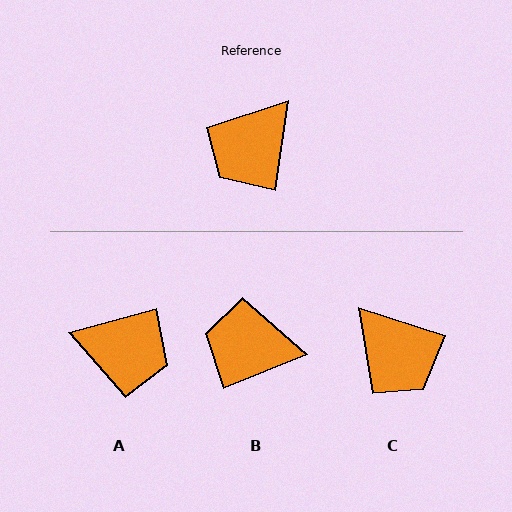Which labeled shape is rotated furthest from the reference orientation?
A, about 113 degrees away.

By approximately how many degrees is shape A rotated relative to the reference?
Approximately 113 degrees counter-clockwise.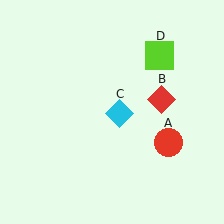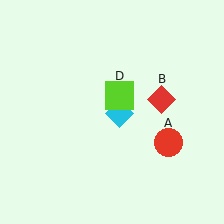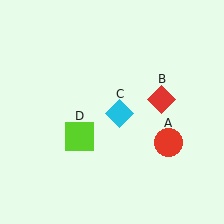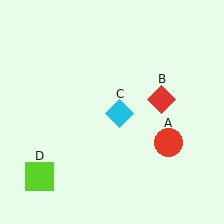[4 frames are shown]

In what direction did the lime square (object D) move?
The lime square (object D) moved down and to the left.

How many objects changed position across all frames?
1 object changed position: lime square (object D).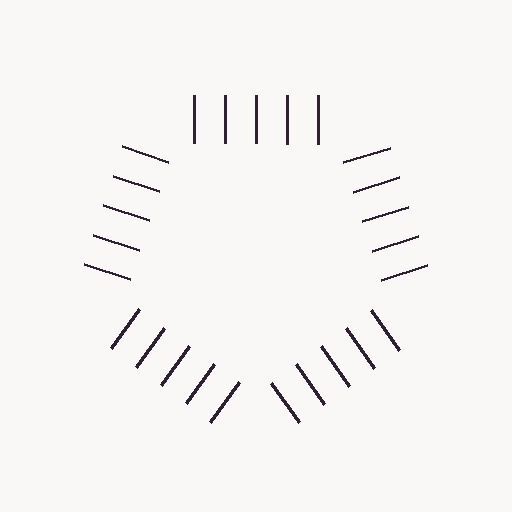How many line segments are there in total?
25 — 5 along each of the 5 edges.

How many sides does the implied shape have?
5 sides — the line-ends trace a pentagon.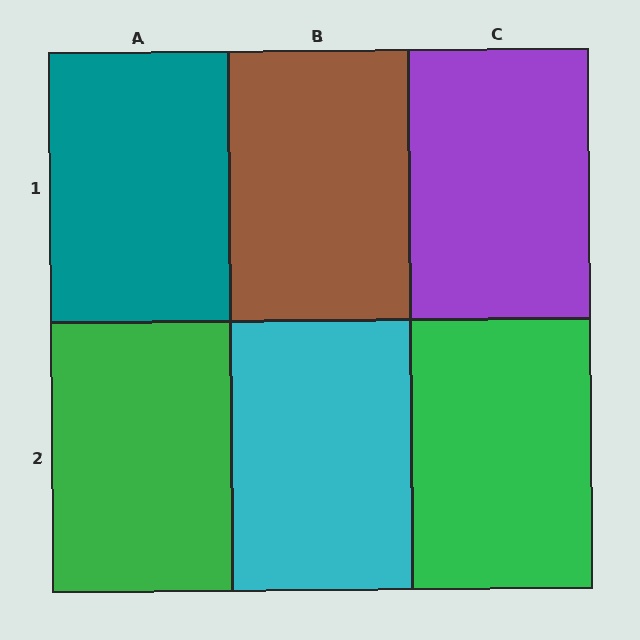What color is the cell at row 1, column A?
Teal.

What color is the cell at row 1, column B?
Brown.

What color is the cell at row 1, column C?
Purple.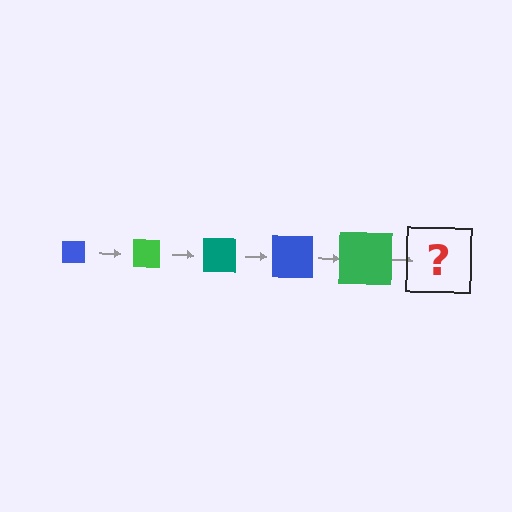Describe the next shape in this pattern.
It should be a teal square, larger than the previous one.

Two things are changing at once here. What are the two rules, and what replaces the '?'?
The two rules are that the square grows larger each step and the color cycles through blue, green, and teal. The '?' should be a teal square, larger than the previous one.